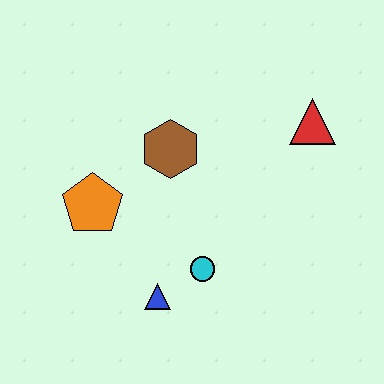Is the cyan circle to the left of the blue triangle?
No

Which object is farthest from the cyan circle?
The red triangle is farthest from the cyan circle.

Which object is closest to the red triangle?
The brown hexagon is closest to the red triangle.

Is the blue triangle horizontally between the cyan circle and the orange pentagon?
Yes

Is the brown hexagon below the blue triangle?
No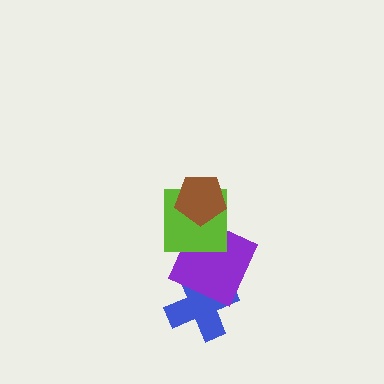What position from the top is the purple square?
The purple square is 3rd from the top.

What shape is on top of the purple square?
The lime square is on top of the purple square.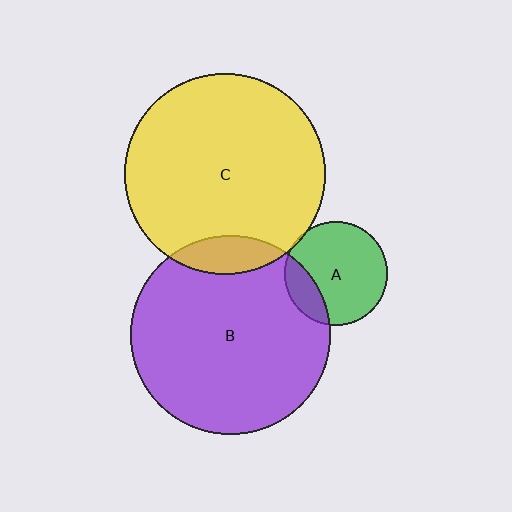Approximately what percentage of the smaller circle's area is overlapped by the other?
Approximately 20%.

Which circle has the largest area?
Circle C (yellow).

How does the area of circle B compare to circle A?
Approximately 3.7 times.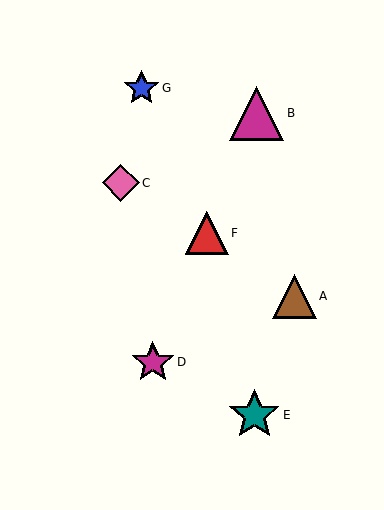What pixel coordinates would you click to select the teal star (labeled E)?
Click at (254, 415) to select the teal star E.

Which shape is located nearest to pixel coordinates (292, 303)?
The brown triangle (labeled A) at (295, 296) is nearest to that location.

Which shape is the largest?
The magenta triangle (labeled B) is the largest.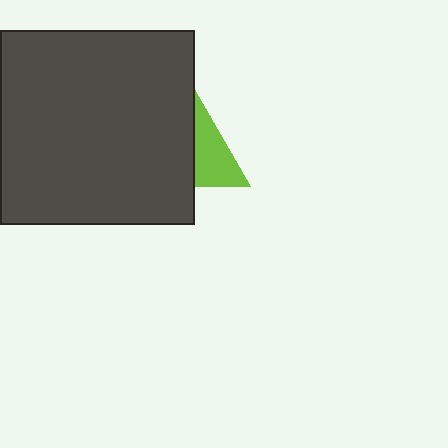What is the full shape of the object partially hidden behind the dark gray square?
The partially hidden object is a lime triangle.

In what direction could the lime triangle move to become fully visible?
The lime triangle could move right. That would shift it out from behind the dark gray square entirely.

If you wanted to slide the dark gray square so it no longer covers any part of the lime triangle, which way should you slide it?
Slide it left — that is the most direct way to separate the two shapes.